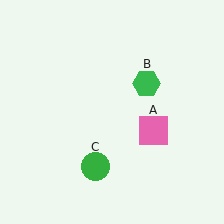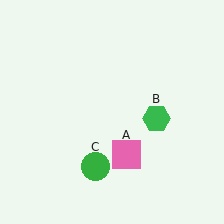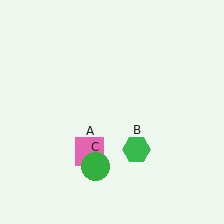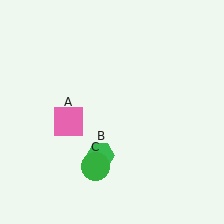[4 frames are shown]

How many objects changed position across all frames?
2 objects changed position: pink square (object A), green hexagon (object B).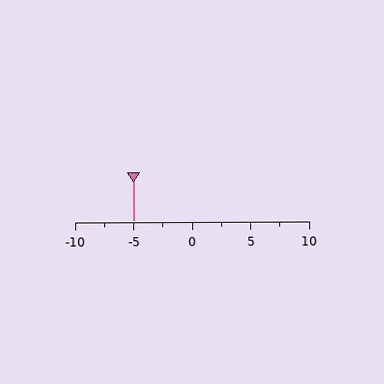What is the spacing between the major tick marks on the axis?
The major ticks are spaced 5 apart.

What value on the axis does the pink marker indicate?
The marker indicates approximately -5.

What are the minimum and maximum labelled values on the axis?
The axis runs from -10 to 10.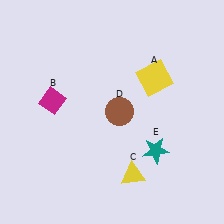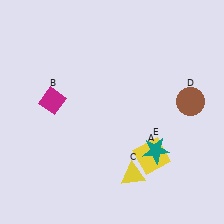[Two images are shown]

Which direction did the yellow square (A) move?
The yellow square (A) moved down.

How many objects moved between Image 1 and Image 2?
2 objects moved between the two images.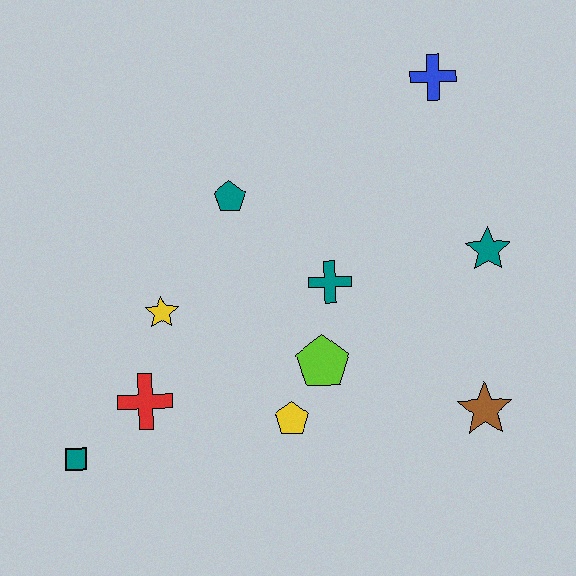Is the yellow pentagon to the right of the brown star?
No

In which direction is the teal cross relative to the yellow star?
The teal cross is to the right of the yellow star.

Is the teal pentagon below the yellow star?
No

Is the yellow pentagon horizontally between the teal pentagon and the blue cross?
Yes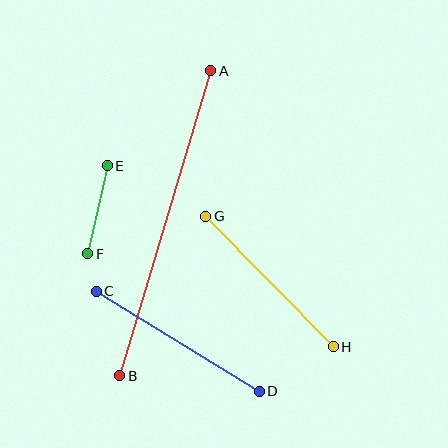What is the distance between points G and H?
The distance is approximately 182 pixels.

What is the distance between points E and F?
The distance is approximately 90 pixels.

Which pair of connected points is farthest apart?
Points A and B are farthest apart.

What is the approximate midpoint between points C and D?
The midpoint is at approximately (178, 341) pixels.